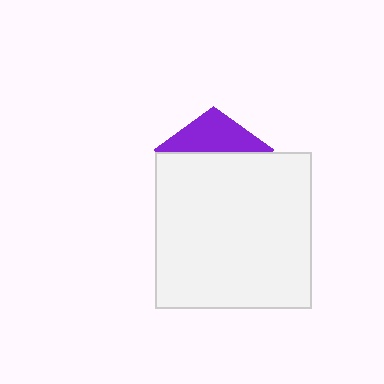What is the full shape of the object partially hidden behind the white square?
The partially hidden object is a purple pentagon.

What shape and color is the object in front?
The object in front is a white square.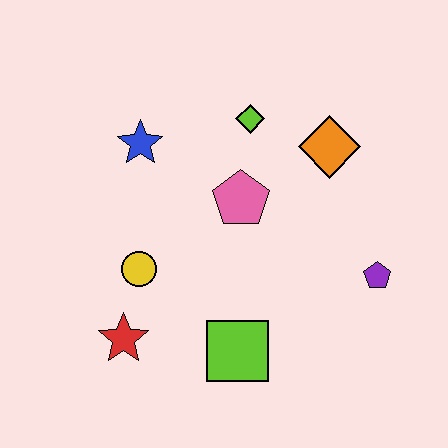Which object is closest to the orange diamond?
The lime diamond is closest to the orange diamond.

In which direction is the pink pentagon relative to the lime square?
The pink pentagon is above the lime square.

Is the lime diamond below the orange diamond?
No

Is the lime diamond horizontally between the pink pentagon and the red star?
No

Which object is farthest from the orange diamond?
The red star is farthest from the orange diamond.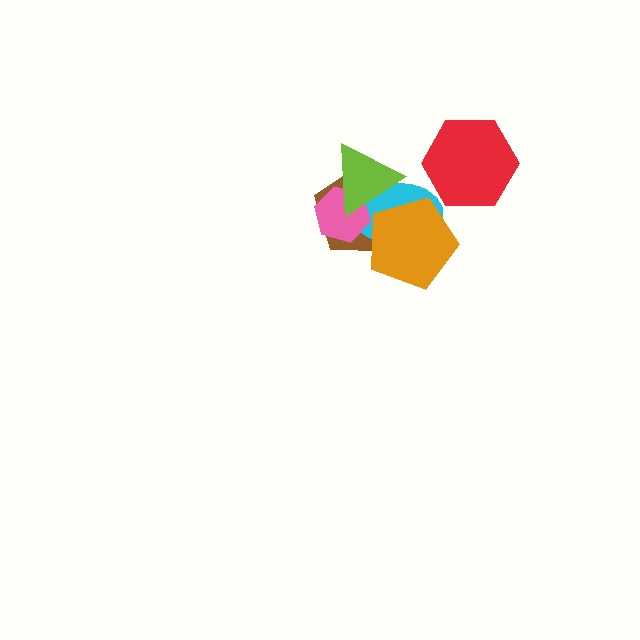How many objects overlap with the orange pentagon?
3 objects overlap with the orange pentagon.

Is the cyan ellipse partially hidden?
Yes, it is partially covered by another shape.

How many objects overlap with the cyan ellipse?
4 objects overlap with the cyan ellipse.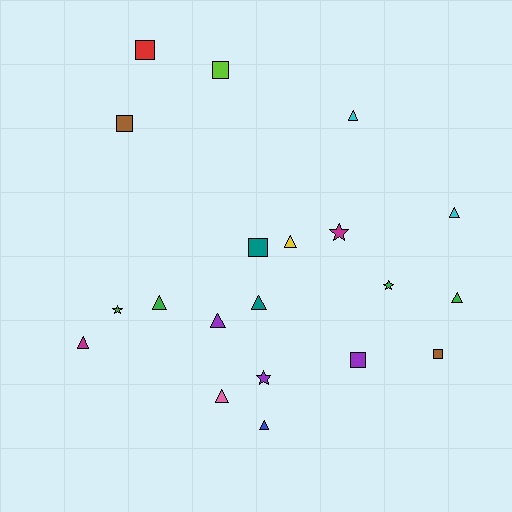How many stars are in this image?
There are 4 stars.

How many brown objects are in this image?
There are 2 brown objects.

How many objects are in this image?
There are 20 objects.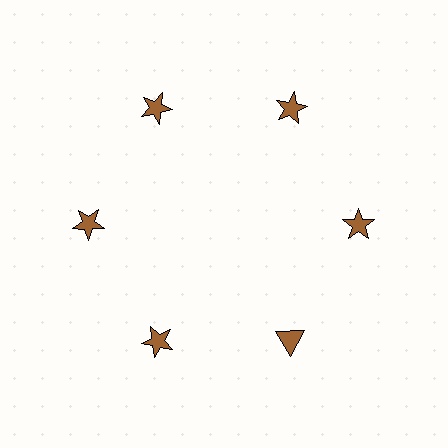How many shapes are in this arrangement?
There are 6 shapes arranged in a ring pattern.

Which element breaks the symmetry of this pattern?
The brown triangle at roughly the 5 o'clock position breaks the symmetry. All other shapes are brown stars.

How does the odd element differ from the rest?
It has a different shape: triangle instead of star.